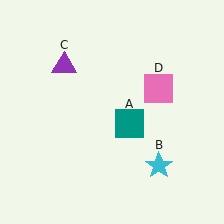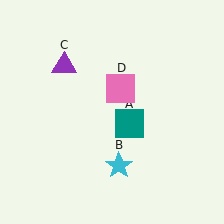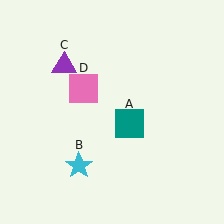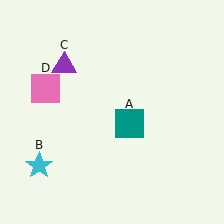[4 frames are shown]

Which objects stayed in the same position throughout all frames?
Teal square (object A) and purple triangle (object C) remained stationary.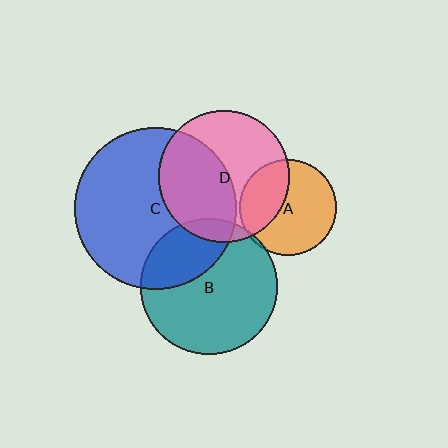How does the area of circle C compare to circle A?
Approximately 2.8 times.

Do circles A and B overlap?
Yes.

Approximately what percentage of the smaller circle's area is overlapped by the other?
Approximately 5%.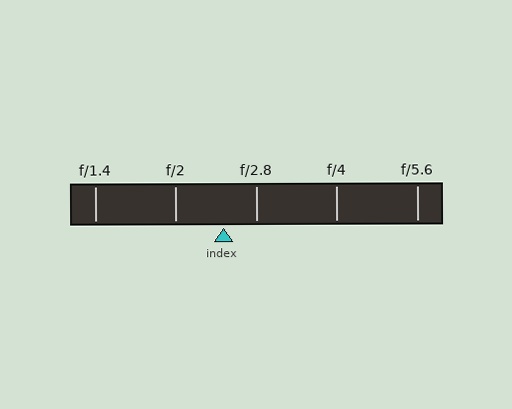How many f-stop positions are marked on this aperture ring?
There are 5 f-stop positions marked.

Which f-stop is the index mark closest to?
The index mark is closest to f/2.8.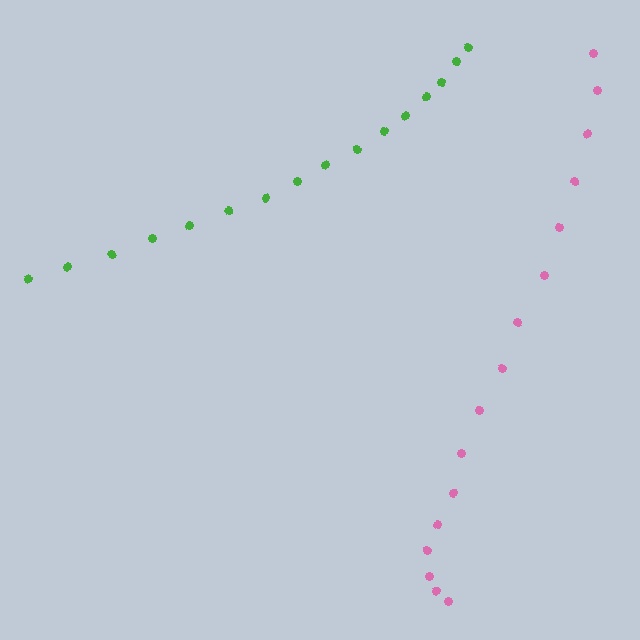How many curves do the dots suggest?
There are 2 distinct paths.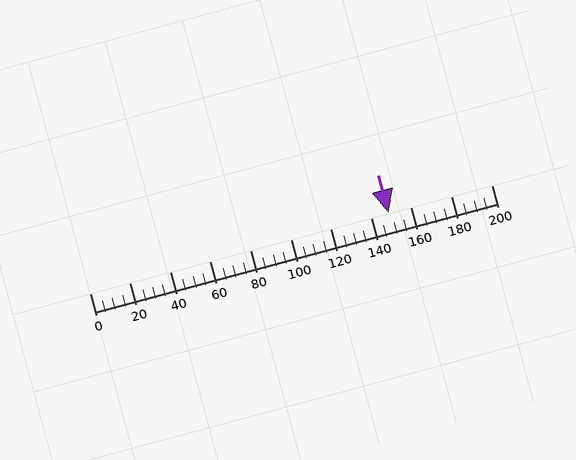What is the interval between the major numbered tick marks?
The major tick marks are spaced 20 units apart.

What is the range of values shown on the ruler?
The ruler shows values from 0 to 200.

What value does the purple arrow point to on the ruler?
The purple arrow points to approximately 149.